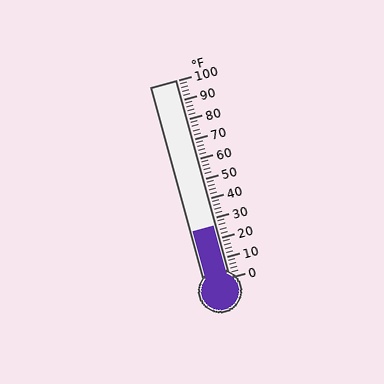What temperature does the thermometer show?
The thermometer shows approximately 26°F.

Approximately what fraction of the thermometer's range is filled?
The thermometer is filled to approximately 25% of its range.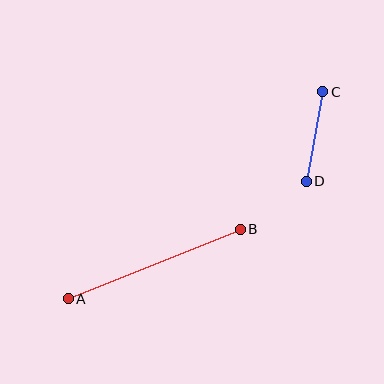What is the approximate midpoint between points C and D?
The midpoint is at approximately (314, 137) pixels.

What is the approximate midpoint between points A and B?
The midpoint is at approximately (154, 264) pixels.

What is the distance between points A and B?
The distance is approximately 186 pixels.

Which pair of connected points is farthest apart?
Points A and B are farthest apart.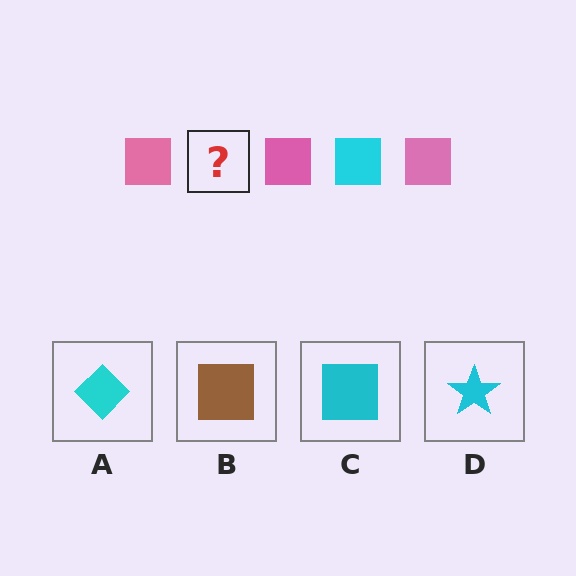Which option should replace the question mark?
Option C.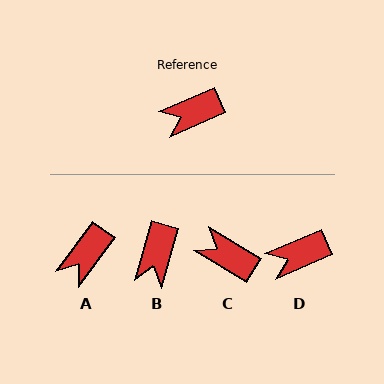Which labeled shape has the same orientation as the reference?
D.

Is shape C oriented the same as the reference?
No, it is off by about 54 degrees.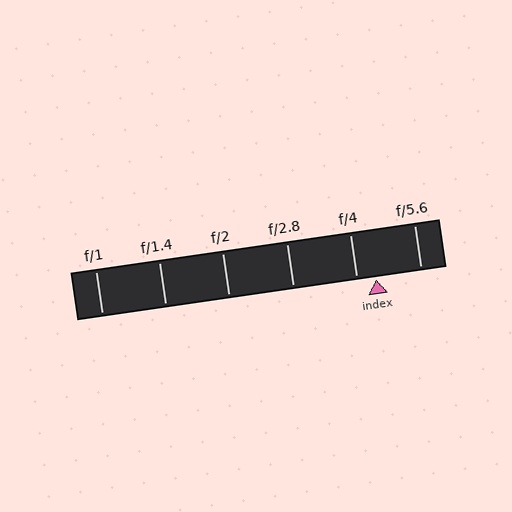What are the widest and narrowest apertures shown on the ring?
The widest aperture shown is f/1 and the narrowest is f/5.6.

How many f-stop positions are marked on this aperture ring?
There are 6 f-stop positions marked.